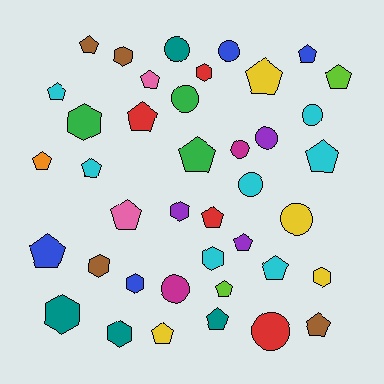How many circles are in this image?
There are 10 circles.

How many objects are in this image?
There are 40 objects.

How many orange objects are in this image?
There is 1 orange object.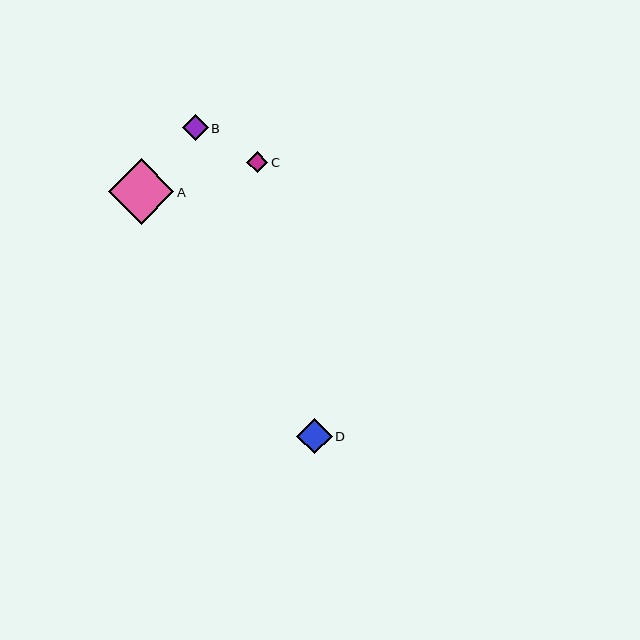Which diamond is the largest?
Diamond A is the largest with a size of approximately 65 pixels.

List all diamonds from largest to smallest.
From largest to smallest: A, D, B, C.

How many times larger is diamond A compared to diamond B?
Diamond A is approximately 2.5 times the size of diamond B.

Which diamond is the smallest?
Diamond C is the smallest with a size of approximately 21 pixels.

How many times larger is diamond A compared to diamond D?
Diamond A is approximately 1.8 times the size of diamond D.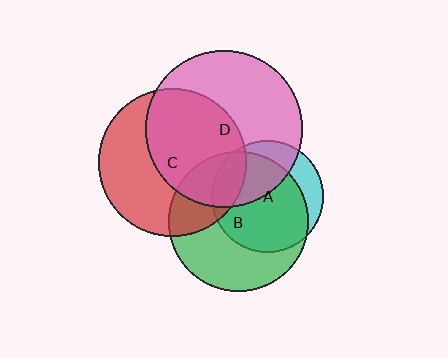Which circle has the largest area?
Circle D (pink).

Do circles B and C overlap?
Yes.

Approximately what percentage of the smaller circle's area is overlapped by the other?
Approximately 30%.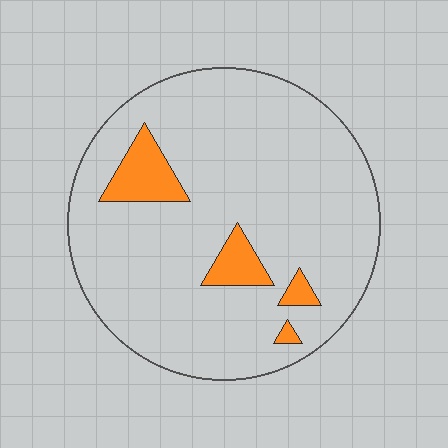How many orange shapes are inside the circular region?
4.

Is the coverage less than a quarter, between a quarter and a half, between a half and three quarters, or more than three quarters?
Less than a quarter.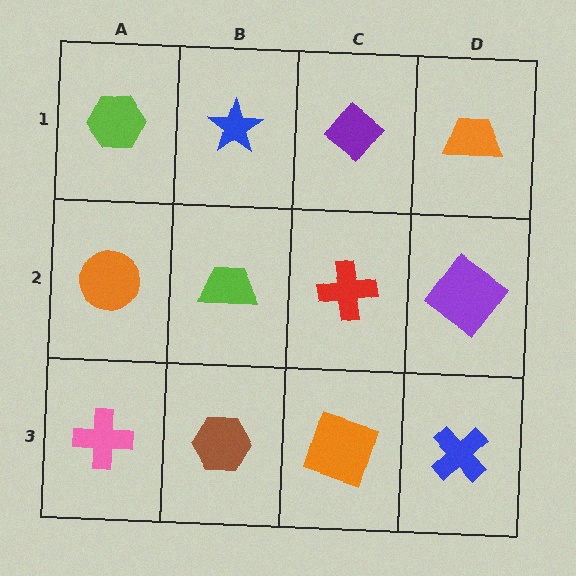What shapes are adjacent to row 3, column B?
A lime trapezoid (row 2, column B), a pink cross (row 3, column A), an orange square (row 3, column C).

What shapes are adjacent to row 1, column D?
A purple diamond (row 2, column D), a purple diamond (row 1, column C).